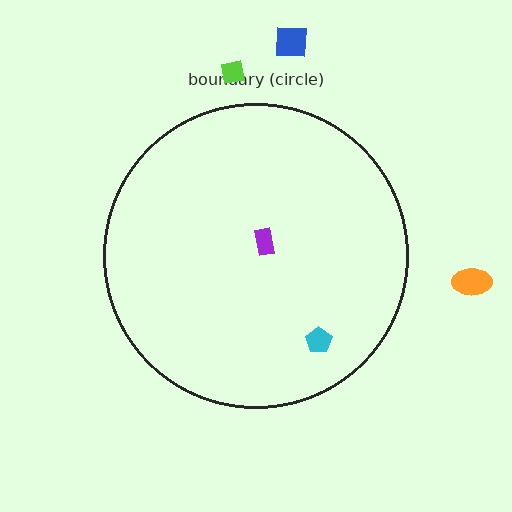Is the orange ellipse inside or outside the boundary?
Outside.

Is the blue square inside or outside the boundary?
Outside.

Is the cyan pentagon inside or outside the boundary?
Inside.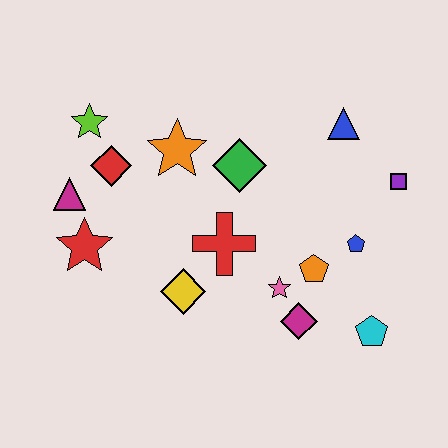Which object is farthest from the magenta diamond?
The lime star is farthest from the magenta diamond.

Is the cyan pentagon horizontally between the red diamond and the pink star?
No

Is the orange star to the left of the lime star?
No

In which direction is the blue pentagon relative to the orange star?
The blue pentagon is to the right of the orange star.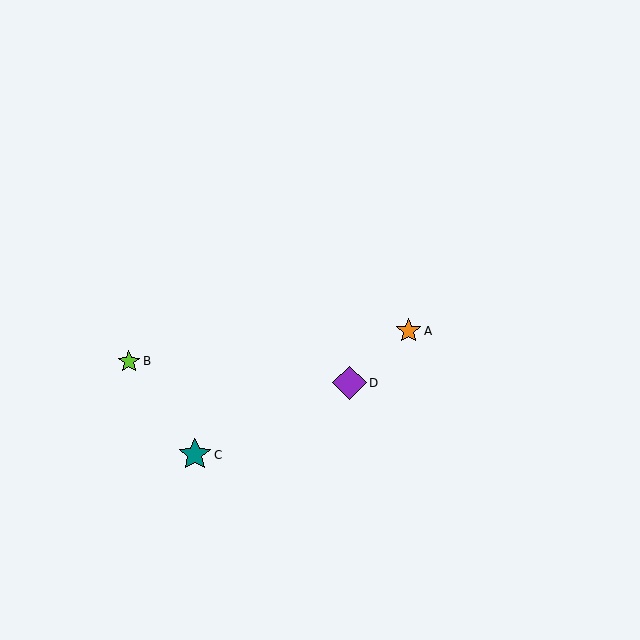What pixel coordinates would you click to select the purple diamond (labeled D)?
Click at (349, 383) to select the purple diamond D.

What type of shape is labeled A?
Shape A is an orange star.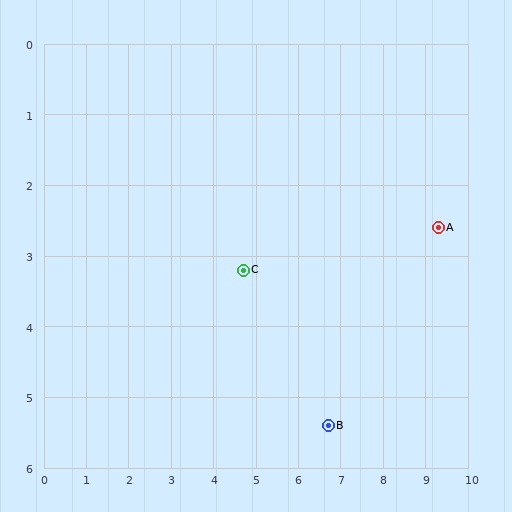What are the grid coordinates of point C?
Point C is at approximately (4.7, 3.2).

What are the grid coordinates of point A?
Point A is at approximately (9.3, 2.6).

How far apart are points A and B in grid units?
Points A and B are about 3.8 grid units apart.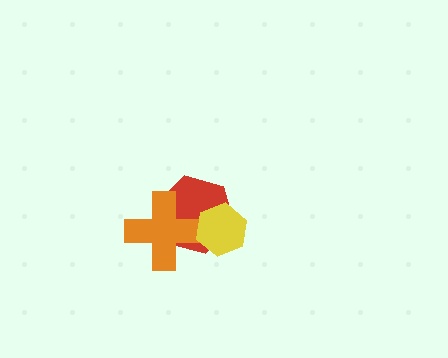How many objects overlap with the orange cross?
2 objects overlap with the orange cross.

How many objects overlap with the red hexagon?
2 objects overlap with the red hexagon.